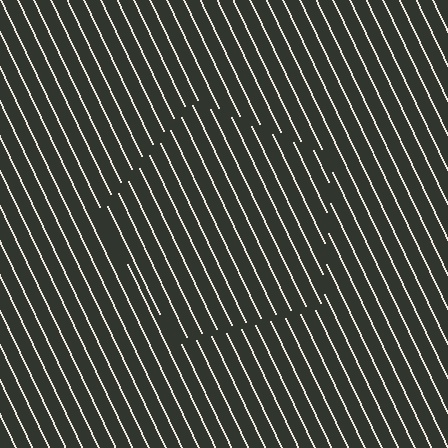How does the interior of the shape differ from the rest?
The interior of the shape contains the same grating, shifted by half a period — the contour is defined by the phase discontinuity where line-ends from the inner and outer gratings abut.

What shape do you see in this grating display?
An illusory pentagon. The interior of the shape contains the same grating, shifted by half a period — the contour is defined by the phase discontinuity where line-ends from the inner and outer gratings abut.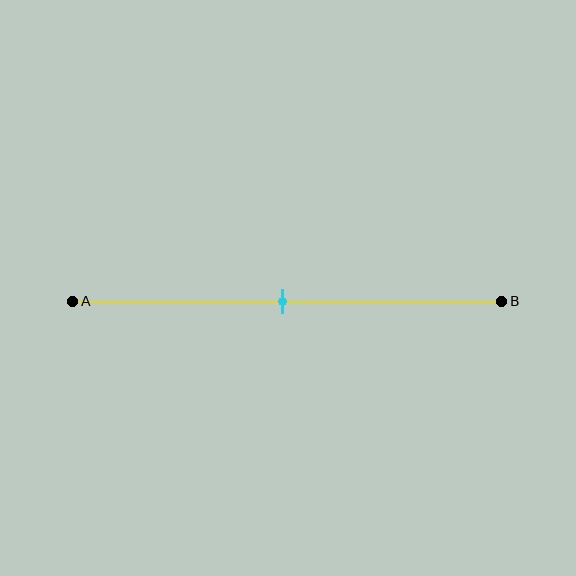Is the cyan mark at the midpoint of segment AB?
Yes, the mark is approximately at the midpoint.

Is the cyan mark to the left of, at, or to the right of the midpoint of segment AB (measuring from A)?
The cyan mark is approximately at the midpoint of segment AB.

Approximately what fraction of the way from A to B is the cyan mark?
The cyan mark is approximately 50% of the way from A to B.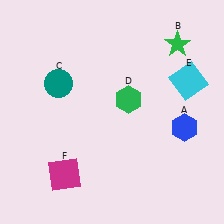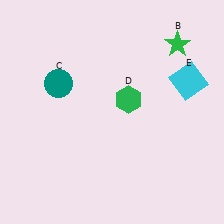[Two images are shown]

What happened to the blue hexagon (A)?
The blue hexagon (A) was removed in Image 2. It was in the bottom-right area of Image 1.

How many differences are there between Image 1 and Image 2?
There are 2 differences between the two images.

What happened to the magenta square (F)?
The magenta square (F) was removed in Image 2. It was in the bottom-left area of Image 1.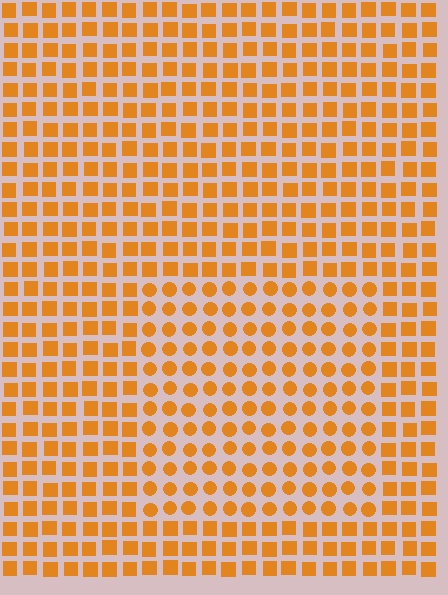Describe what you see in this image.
The image is filled with small orange elements arranged in a uniform grid. A rectangle-shaped region contains circles, while the surrounding area contains squares. The boundary is defined purely by the change in element shape.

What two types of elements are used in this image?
The image uses circles inside the rectangle region and squares outside it.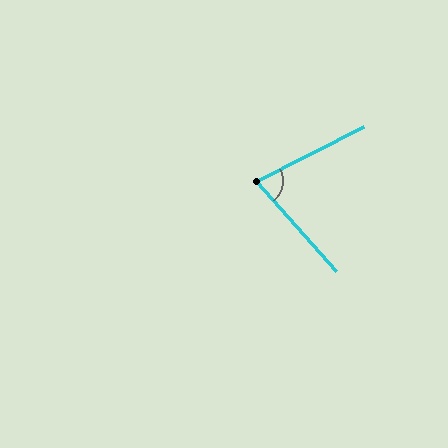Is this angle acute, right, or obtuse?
It is acute.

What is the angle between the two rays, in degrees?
Approximately 75 degrees.